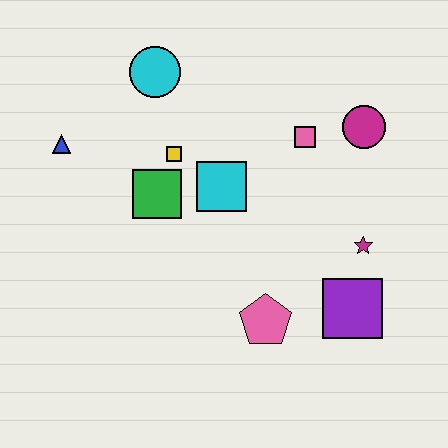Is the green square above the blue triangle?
No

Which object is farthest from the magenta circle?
The blue triangle is farthest from the magenta circle.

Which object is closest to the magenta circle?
The pink square is closest to the magenta circle.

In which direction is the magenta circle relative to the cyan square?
The magenta circle is to the right of the cyan square.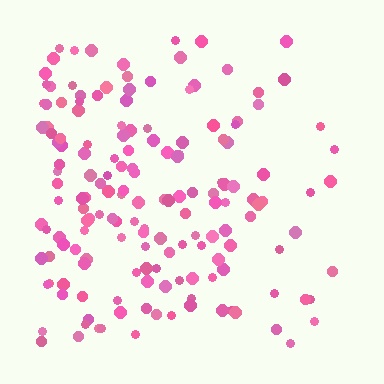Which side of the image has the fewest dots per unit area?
The right.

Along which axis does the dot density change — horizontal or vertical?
Horizontal.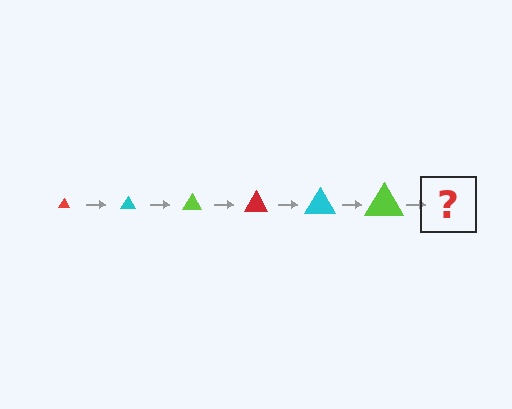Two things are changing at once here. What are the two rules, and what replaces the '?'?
The two rules are that the triangle grows larger each step and the color cycles through red, cyan, and lime. The '?' should be a red triangle, larger than the previous one.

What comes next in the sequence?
The next element should be a red triangle, larger than the previous one.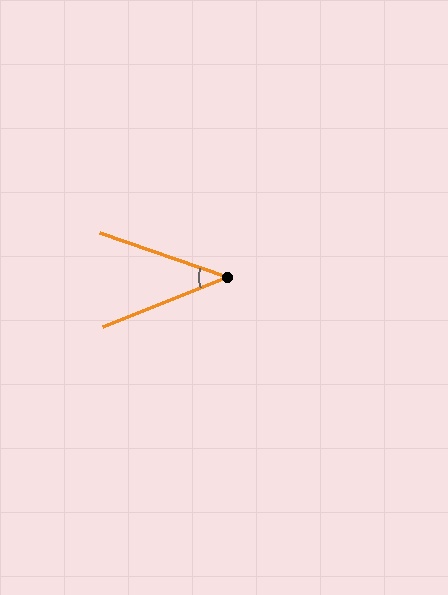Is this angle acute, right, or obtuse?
It is acute.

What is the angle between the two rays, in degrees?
Approximately 41 degrees.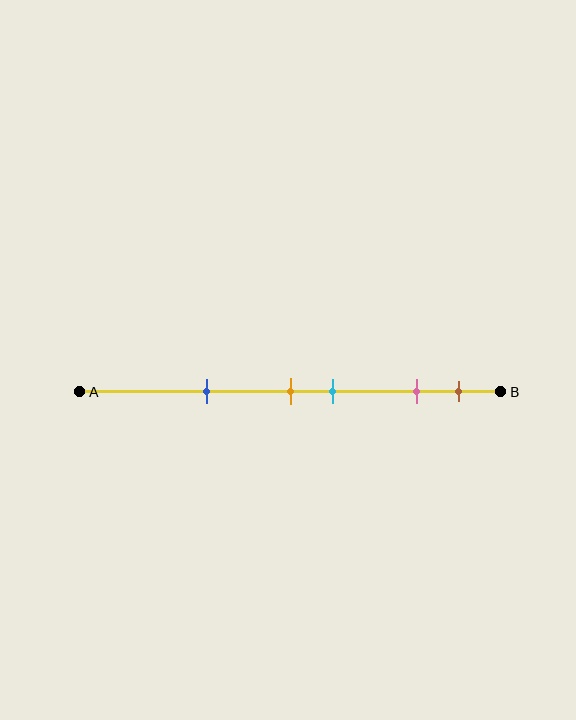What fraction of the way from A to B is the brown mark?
The brown mark is approximately 90% (0.9) of the way from A to B.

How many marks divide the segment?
There are 5 marks dividing the segment.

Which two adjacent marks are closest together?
The orange and cyan marks are the closest adjacent pair.